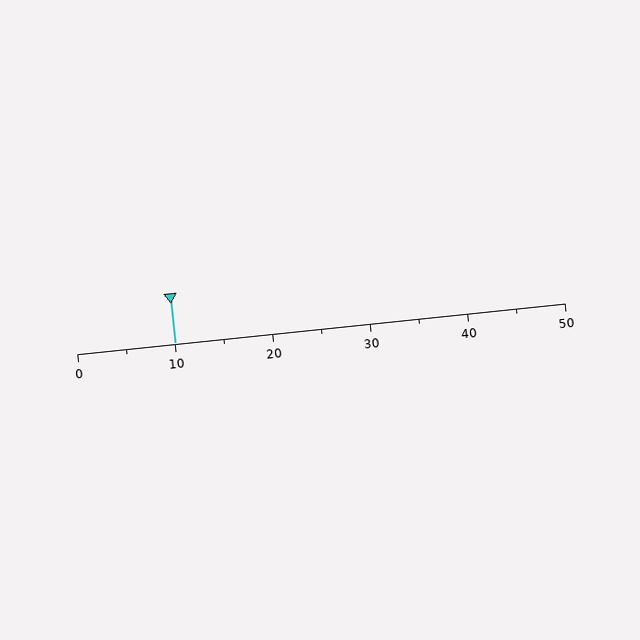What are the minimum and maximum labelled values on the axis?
The axis runs from 0 to 50.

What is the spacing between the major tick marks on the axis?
The major ticks are spaced 10 apart.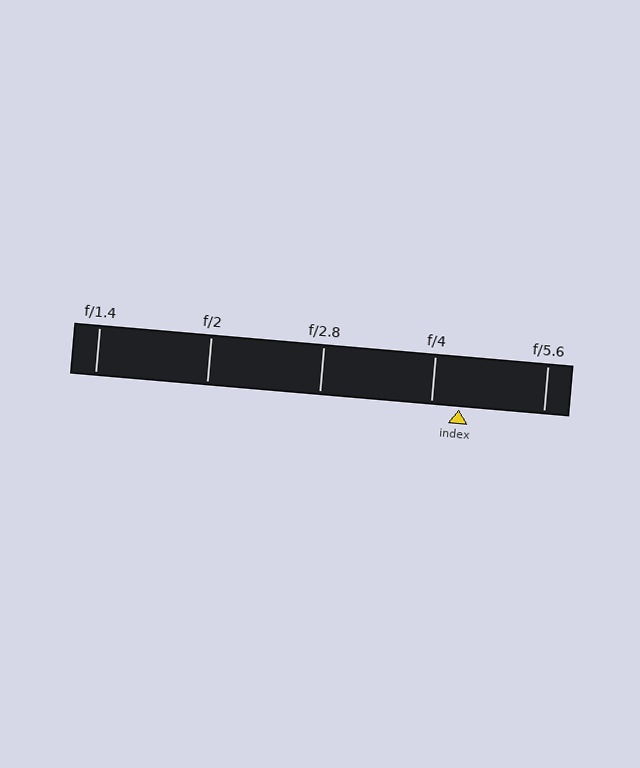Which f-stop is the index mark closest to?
The index mark is closest to f/4.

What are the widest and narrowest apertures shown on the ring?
The widest aperture shown is f/1.4 and the narrowest is f/5.6.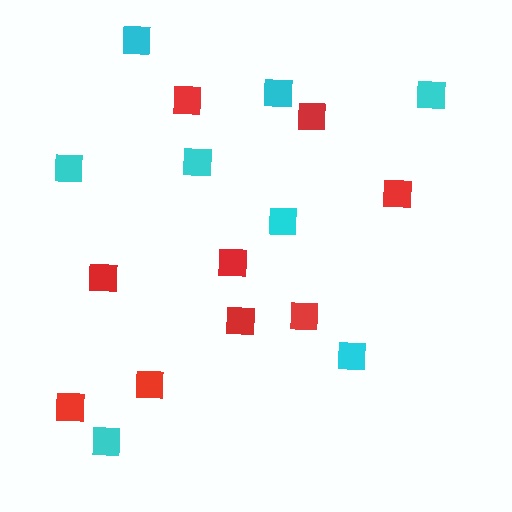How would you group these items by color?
There are 2 groups: one group of cyan squares (8) and one group of red squares (9).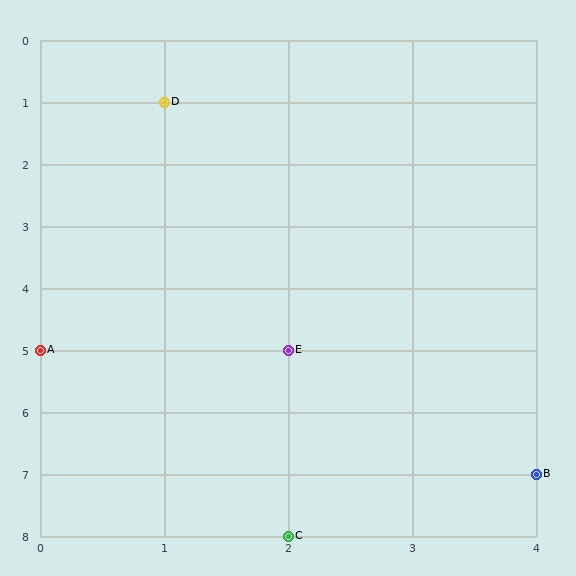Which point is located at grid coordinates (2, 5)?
Point E is at (2, 5).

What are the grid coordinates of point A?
Point A is at grid coordinates (0, 5).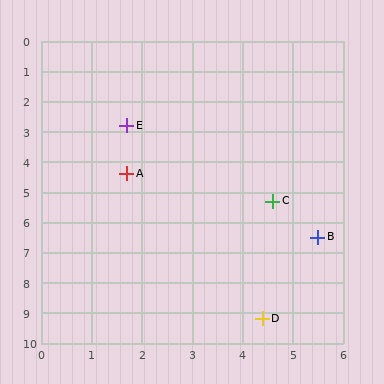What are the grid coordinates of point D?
Point D is at approximately (4.4, 9.2).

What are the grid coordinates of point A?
Point A is at approximately (1.7, 4.4).